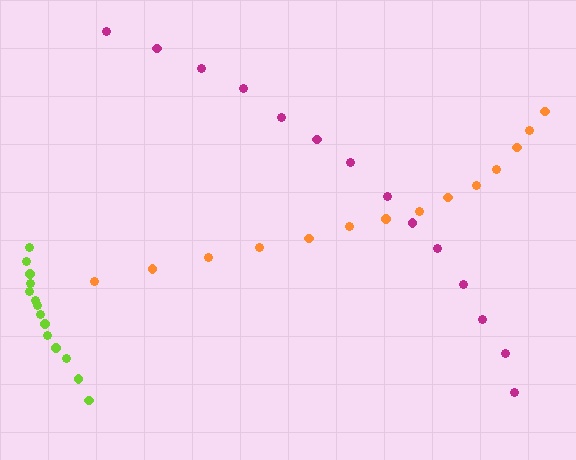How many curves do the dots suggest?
There are 3 distinct paths.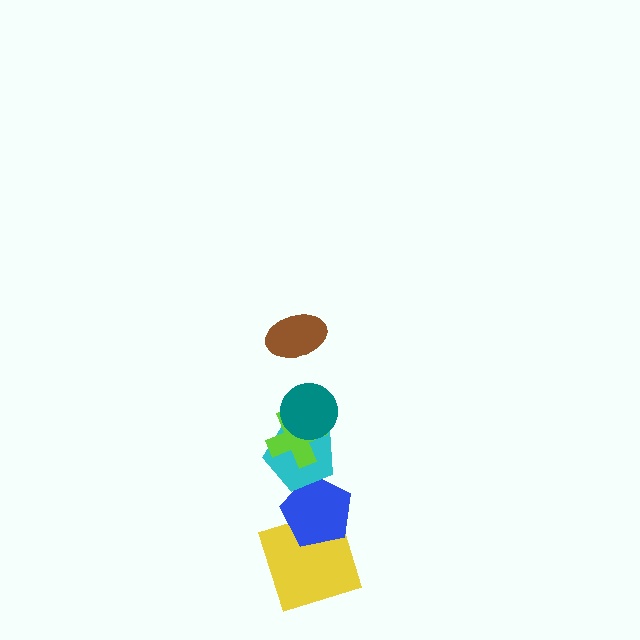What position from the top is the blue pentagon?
The blue pentagon is 5th from the top.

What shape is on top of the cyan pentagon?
The lime cross is on top of the cyan pentagon.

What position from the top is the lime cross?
The lime cross is 3rd from the top.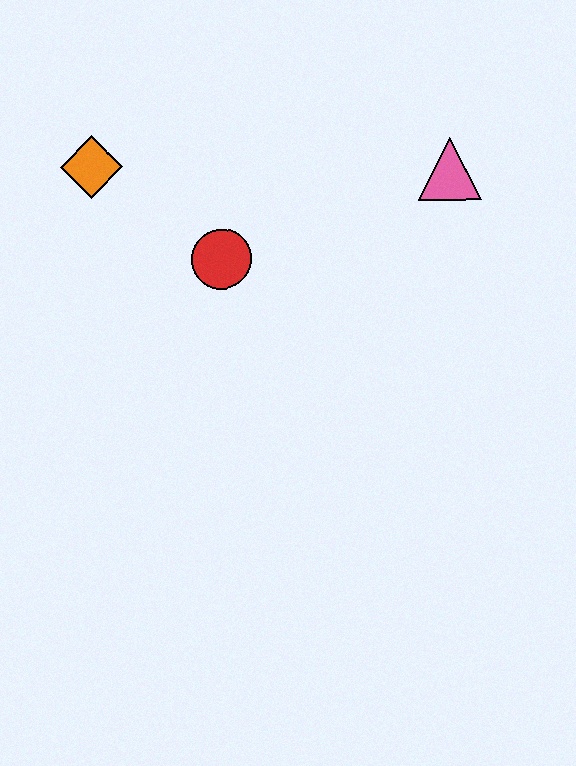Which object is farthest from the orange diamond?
The pink triangle is farthest from the orange diamond.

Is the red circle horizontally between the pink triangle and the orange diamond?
Yes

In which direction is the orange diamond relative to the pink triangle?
The orange diamond is to the left of the pink triangle.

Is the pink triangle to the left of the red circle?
No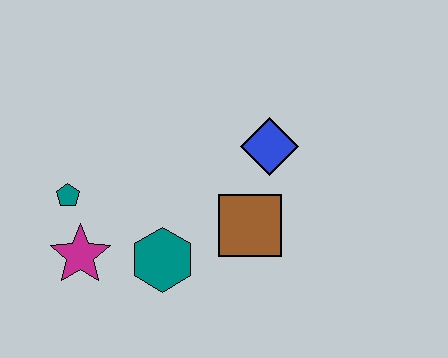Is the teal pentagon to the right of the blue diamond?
No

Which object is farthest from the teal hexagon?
The blue diamond is farthest from the teal hexagon.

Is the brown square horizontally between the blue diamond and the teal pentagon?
Yes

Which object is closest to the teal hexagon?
The magenta star is closest to the teal hexagon.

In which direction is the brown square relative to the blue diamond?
The brown square is below the blue diamond.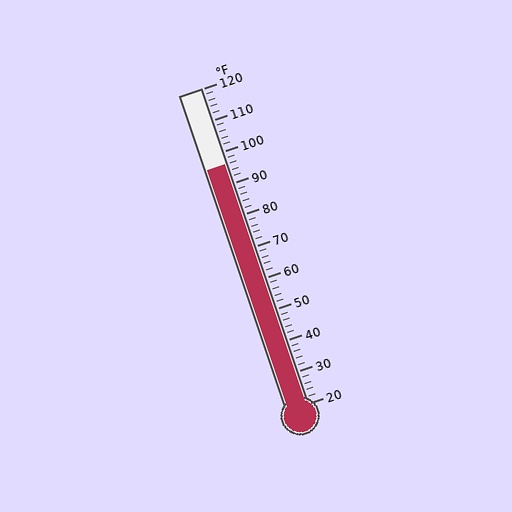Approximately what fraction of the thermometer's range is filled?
The thermometer is filled to approximately 75% of its range.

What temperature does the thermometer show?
The thermometer shows approximately 96°F.